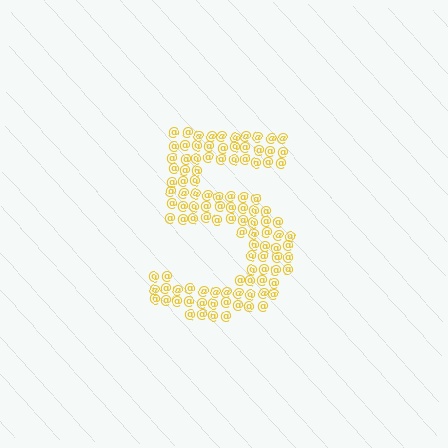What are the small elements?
The small elements are at signs.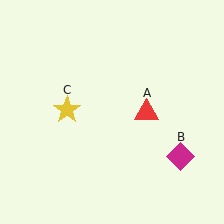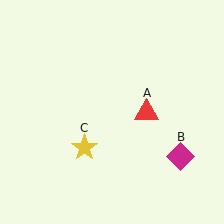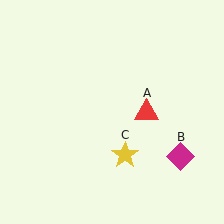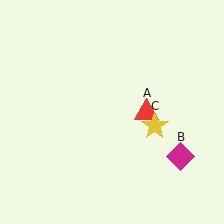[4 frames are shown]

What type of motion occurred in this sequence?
The yellow star (object C) rotated counterclockwise around the center of the scene.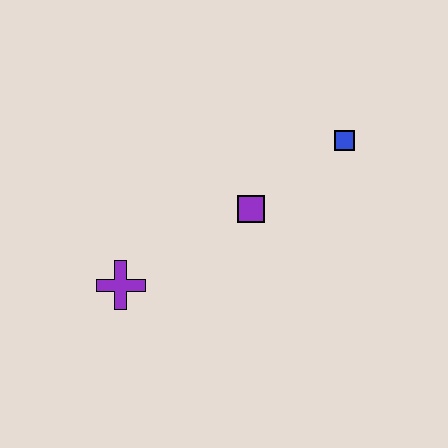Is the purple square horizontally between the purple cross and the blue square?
Yes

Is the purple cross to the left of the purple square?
Yes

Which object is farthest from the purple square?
The purple cross is farthest from the purple square.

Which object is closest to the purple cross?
The purple square is closest to the purple cross.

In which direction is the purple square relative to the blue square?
The purple square is to the left of the blue square.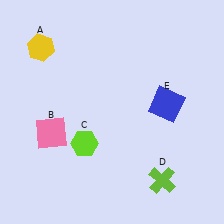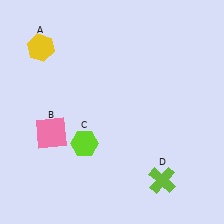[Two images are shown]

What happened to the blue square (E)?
The blue square (E) was removed in Image 2. It was in the top-right area of Image 1.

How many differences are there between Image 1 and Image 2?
There is 1 difference between the two images.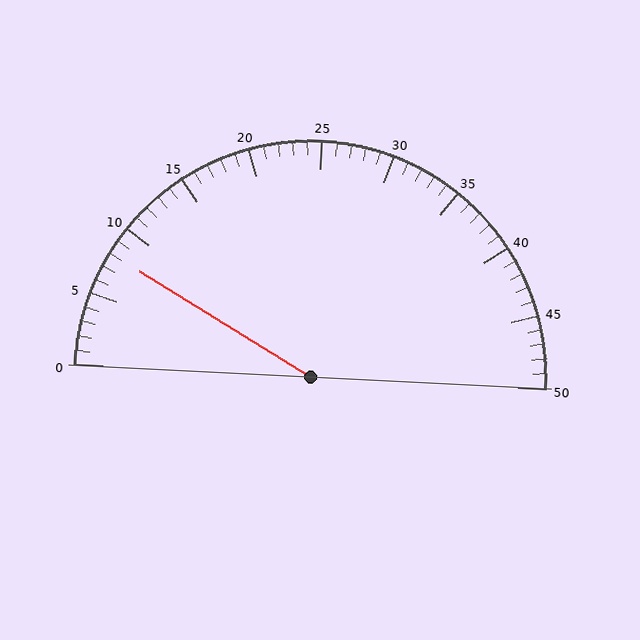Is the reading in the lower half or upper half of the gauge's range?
The reading is in the lower half of the range (0 to 50).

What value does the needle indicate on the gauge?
The needle indicates approximately 8.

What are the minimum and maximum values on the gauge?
The gauge ranges from 0 to 50.